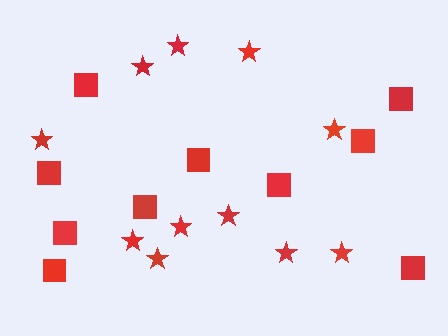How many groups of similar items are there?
There are 2 groups: one group of stars (11) and one group of squares (10).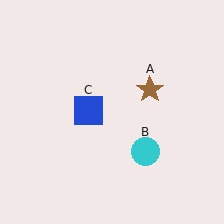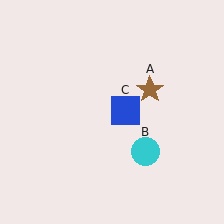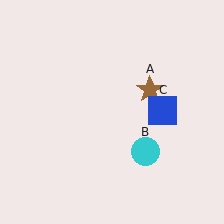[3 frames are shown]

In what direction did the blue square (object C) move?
The blue square (object C) moved right.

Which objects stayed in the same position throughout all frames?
Brown star (object A) and cyan circle (object B) remained stationary.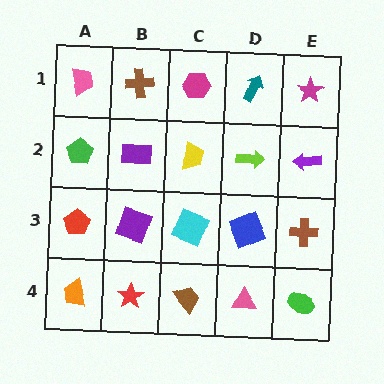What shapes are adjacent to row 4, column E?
A brown cross (row 3, column E), a pink triangle (row 4, column D).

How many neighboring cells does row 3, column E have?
3.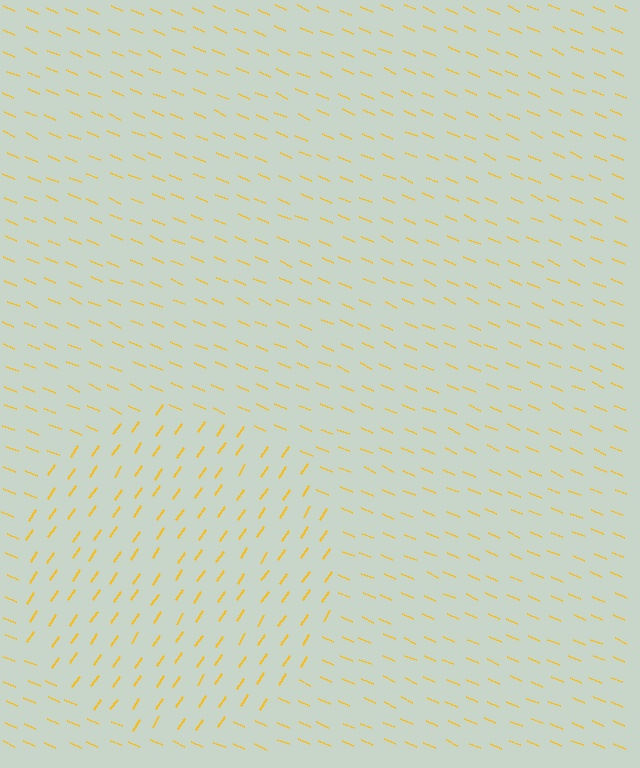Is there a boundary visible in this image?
Yes, there is a texture boundary formed by a change in line orientation.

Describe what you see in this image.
The image is filled with small yellow line segments. A circle region in the image has lines oriented differently from the surrounding lines, creating a visible texture boundary.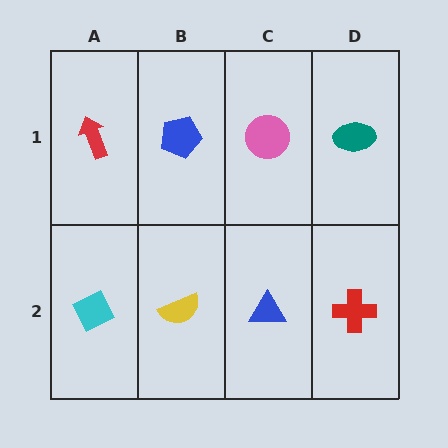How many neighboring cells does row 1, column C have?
3.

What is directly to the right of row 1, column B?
A pink circle.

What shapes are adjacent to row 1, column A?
A cyan diamond (row 2, column A), a blue pentagon (row 1, column B).